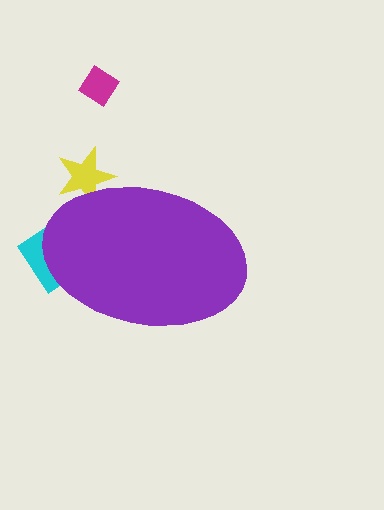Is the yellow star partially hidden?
Yes, the yellow star is partially hidden behind the purple ellipse.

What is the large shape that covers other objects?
A purple ellipse.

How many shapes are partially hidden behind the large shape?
2 shapes are partially hidden.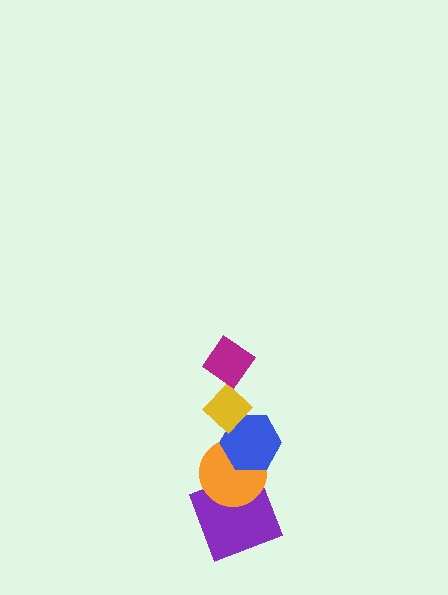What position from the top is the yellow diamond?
The yellow diamond is 2nd from the top.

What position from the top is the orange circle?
The orange circle is 4th from the top.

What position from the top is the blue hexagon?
The blue hexagon is 3rd from the top.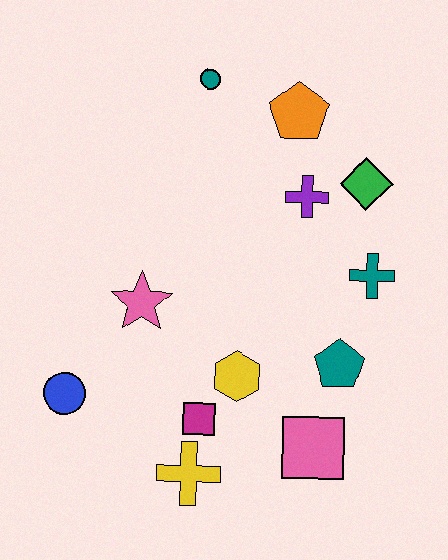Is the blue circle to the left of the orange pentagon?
Yes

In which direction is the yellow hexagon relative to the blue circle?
The yellow hexagon is to the right of the blue circle.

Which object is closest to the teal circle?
The orange pentagon is closest to the teal circle.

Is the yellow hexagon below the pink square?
No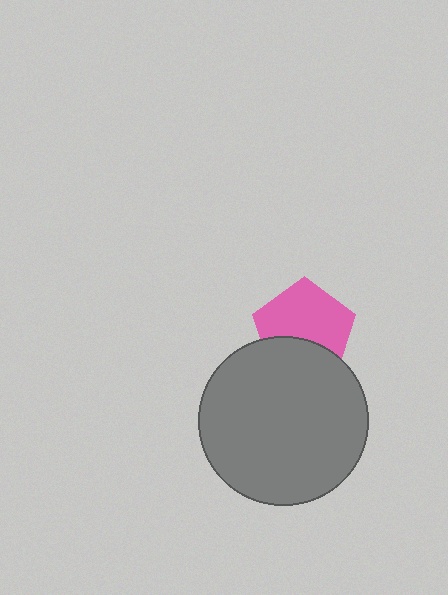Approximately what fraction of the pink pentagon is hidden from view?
Roughly 35% of the pink pentagon is hidden behind the gray circle.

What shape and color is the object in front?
The object in front is a gray circle.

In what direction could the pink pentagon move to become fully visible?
The pink pentagon could move up. That would shift it out from behind the gray circle entirely.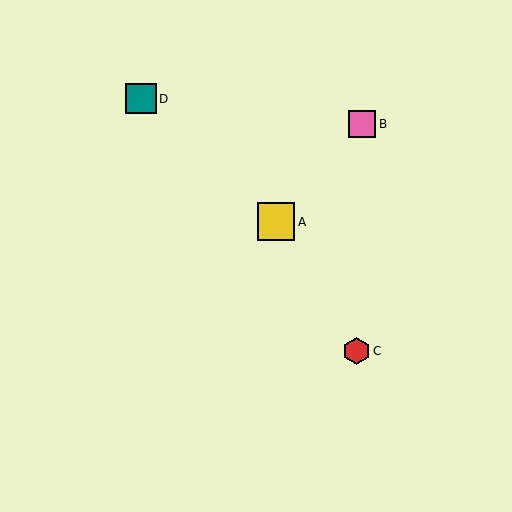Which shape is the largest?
The yellow square (labeled A) is the largest.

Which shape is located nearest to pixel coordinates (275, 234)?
The yellow square (labeled A) at (276, 222) is nearest to that location.